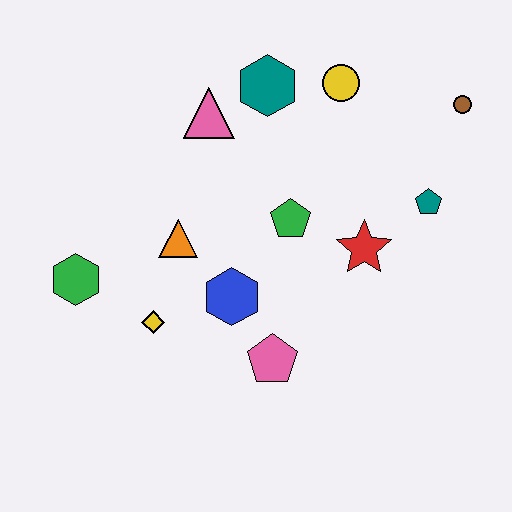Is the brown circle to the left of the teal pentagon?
No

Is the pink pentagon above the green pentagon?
No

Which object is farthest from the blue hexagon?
The brown circle is farthest from the blue hexagon.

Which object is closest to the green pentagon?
The red star is closest to the green pentagon.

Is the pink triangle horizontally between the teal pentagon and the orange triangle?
Yes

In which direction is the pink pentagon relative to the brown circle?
The pink pentagon is below the brown circle.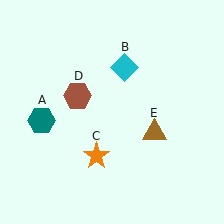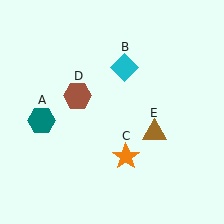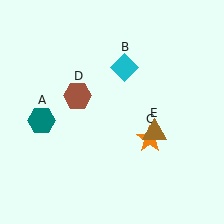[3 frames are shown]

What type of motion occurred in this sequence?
The orange star (object C) rotated counterclockwise around the center of the scene.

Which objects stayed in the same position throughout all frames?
Teal hexagon (object A) and cyan diamond (object B) and brown hexagon (object D) and brown triangle (object E) remained stationary.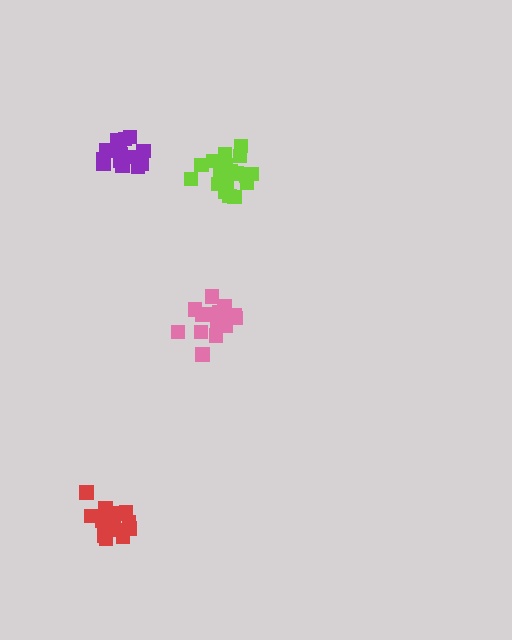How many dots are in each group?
Group 1: 16 dots, Group 2: 19 dots, Group 3: 17 dots, Group 4: 15 dots (67 total).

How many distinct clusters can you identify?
There are 4 distinct clusters.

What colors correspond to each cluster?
The clusters are colored: pink, lime, red, purple.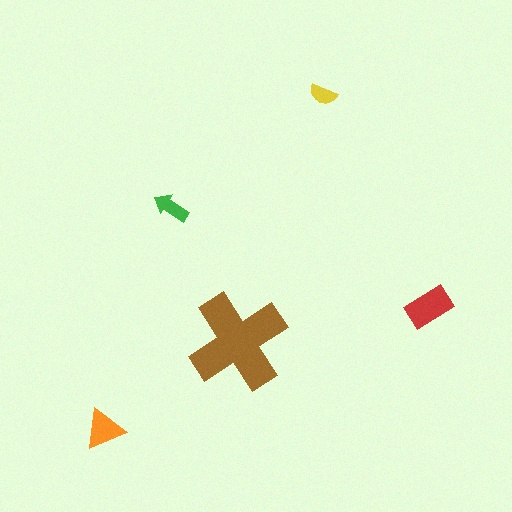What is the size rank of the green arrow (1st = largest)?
4th.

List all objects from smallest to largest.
The yellow semicircle, the green arrow, the orange triangle, the red rectangle, the brown cross.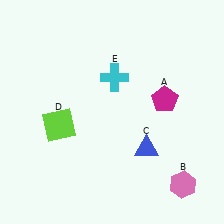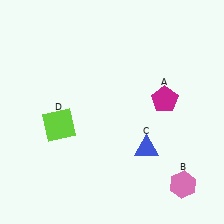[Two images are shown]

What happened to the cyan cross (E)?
The cyan cross (E) was removed in Image 2. It was in the top-right area of Image 1.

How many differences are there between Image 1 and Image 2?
There is 1 difference between the two images.